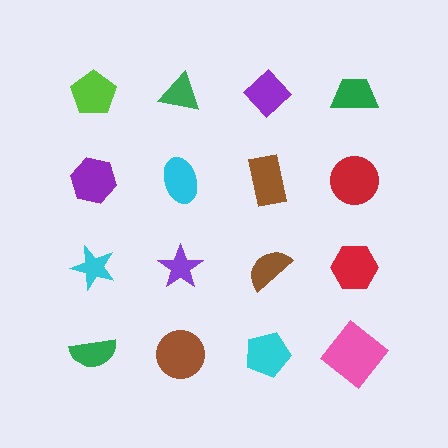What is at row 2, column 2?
A cyan ellipse.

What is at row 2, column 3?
A brown rectangle.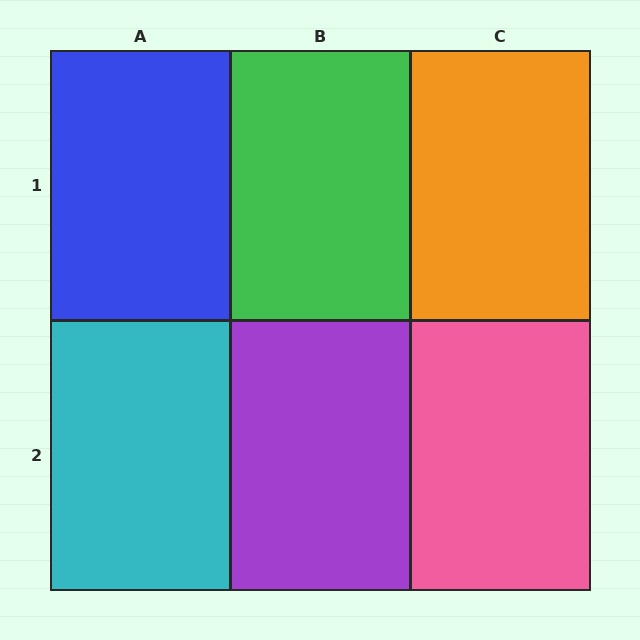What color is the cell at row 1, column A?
Blue.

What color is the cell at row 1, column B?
Green.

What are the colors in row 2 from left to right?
Cyan, purple, pink.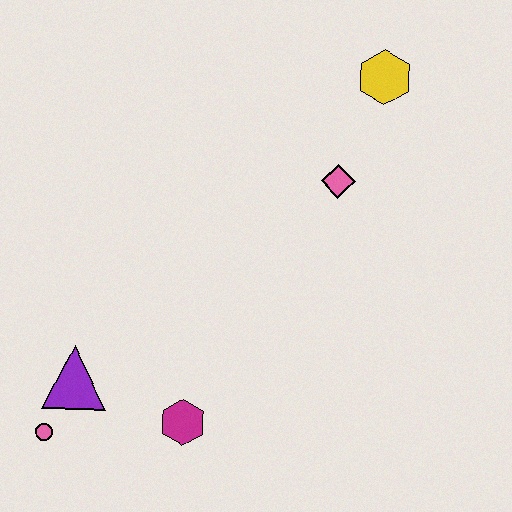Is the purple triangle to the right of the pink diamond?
No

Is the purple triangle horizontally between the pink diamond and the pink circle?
Yes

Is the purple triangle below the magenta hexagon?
No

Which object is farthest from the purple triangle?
The yellow hexagon is farthest from the purple triangle.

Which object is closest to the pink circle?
The purple triangle is closest to the pink circle.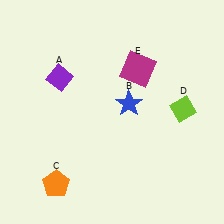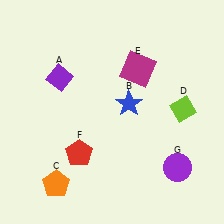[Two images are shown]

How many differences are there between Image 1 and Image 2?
There are 2 differences between the two images.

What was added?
A red pentagon (F), a purple circle (G) were added in Image 2.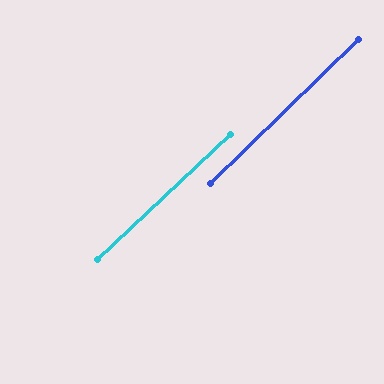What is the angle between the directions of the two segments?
Approximately 1 degree.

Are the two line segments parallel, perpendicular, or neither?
Parallel — their directions differ by only 1.1°.